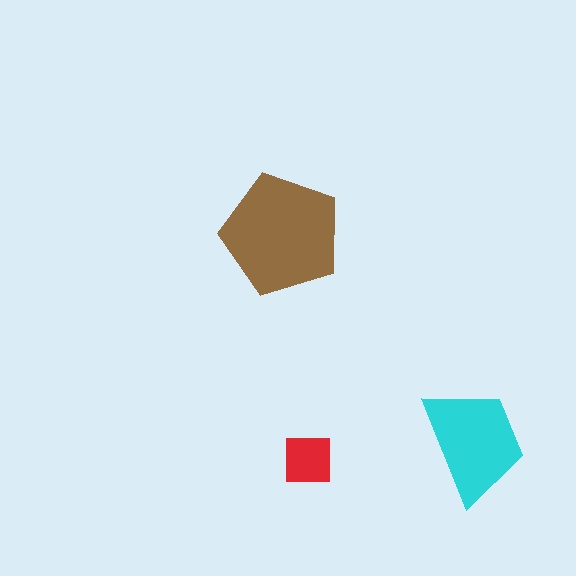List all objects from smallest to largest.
The red square, the cyan trapezoid, the brown pentagon.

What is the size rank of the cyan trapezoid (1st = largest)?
2nd.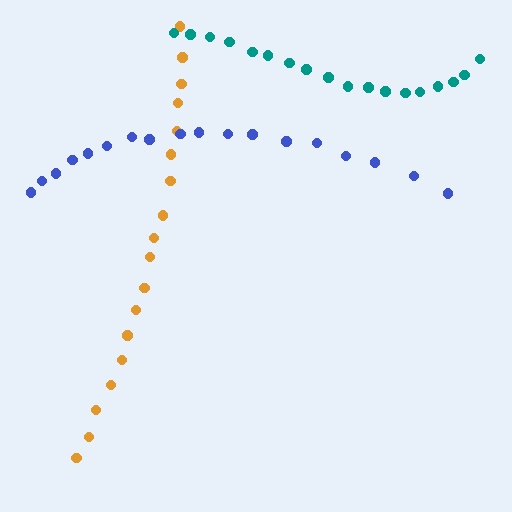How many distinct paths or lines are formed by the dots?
There are 3 distinct paths.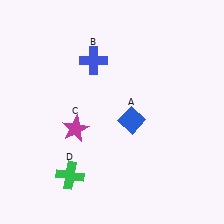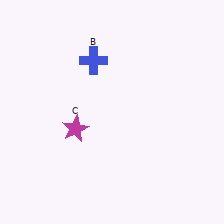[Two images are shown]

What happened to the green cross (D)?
The green cross (D) was removed in Image 2. It was in the bottom-left area of Image 1.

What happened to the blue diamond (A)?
The blue diamond (A) was removed in Image 2. It was in the bottom-right area of Image 1.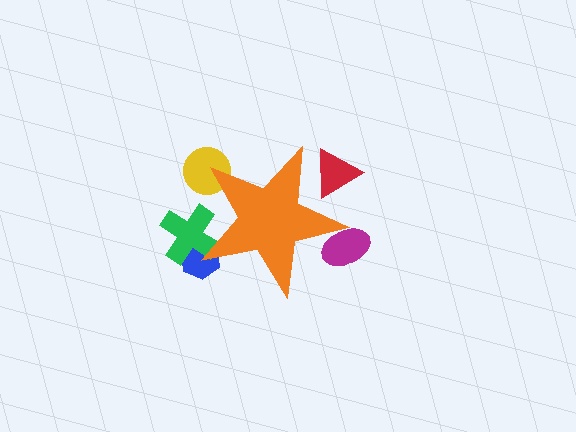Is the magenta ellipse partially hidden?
Yes, the magenta ellipse is partially hidden behind the orange star.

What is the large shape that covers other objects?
An orange star.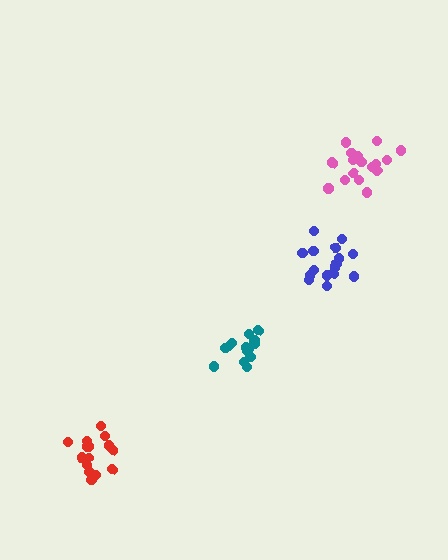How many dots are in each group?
Group 1: 17 dots, Group 2: 17 dots, Group 3: 16 dots, Group 4: 15 dots (65 total).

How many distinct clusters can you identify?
There are 4 distinct clusters.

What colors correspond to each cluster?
The clusters are colored: pink, blue, teal, red.